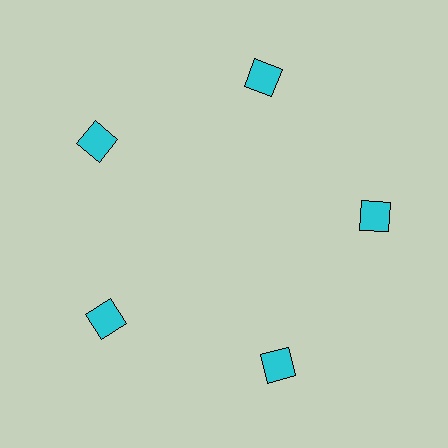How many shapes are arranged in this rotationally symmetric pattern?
There are 5 shapes, arranged in 5 groups of 1.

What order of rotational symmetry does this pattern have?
This pattern has 5-fold rotational symmetry.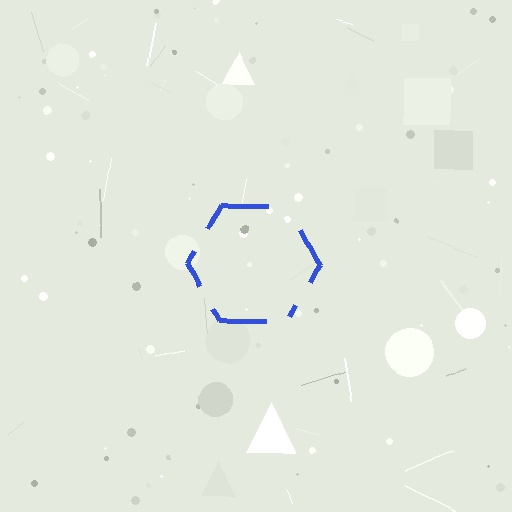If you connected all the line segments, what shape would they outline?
They would outline a hexagon.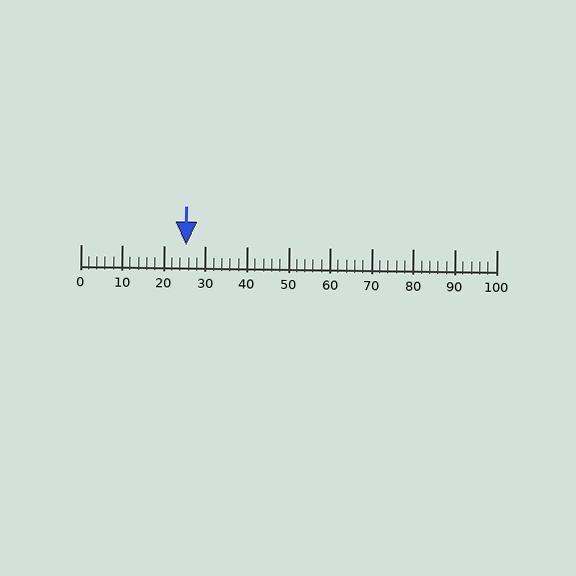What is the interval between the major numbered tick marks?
The major tick marks are spaced 10 units apart.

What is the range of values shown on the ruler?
The ruler shows values from 0 to 100.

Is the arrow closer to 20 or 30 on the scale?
The arrow is closer to 30.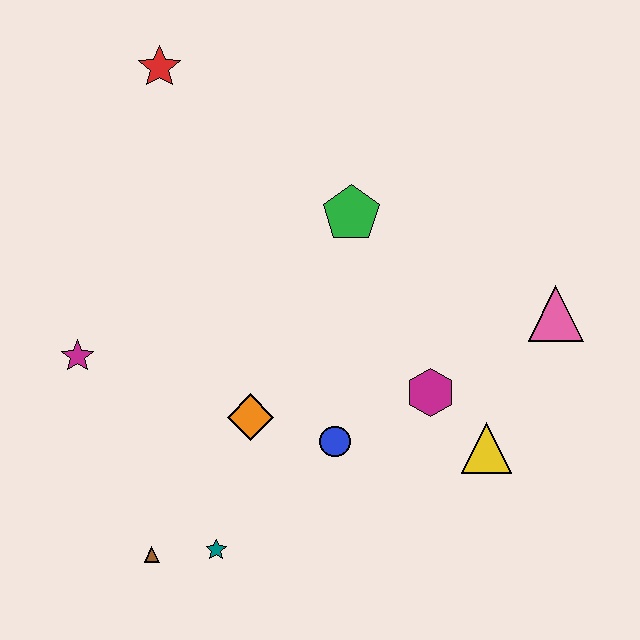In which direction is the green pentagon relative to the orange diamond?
The green pentagon is above the orange diamond.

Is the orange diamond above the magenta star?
No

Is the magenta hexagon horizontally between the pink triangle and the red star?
Yes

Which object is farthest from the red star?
The yellow triangle is farthest from the red star.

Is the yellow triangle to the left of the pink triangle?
Yes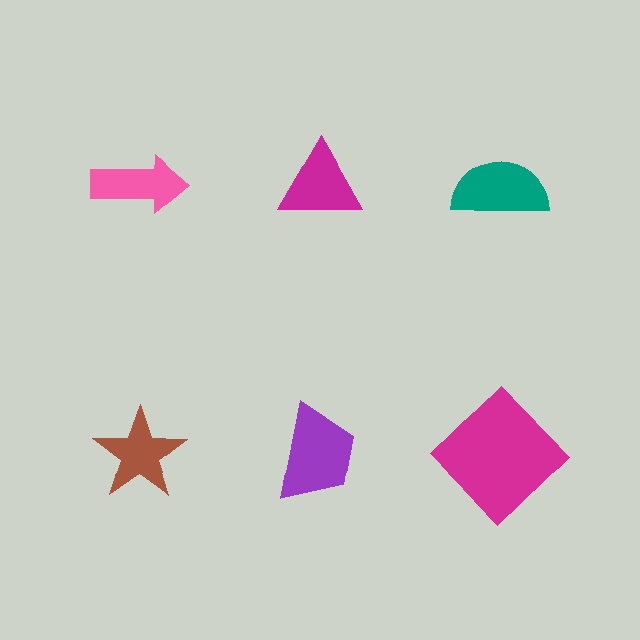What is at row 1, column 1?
A pink arrow.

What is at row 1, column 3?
A teal semicircle.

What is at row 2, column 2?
A purple trapezoid.